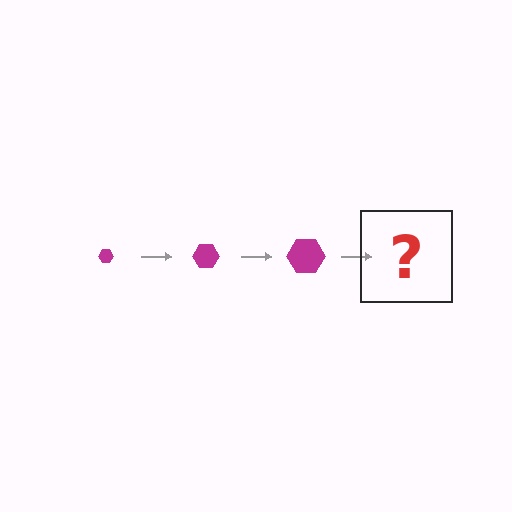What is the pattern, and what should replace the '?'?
The pattern is that the hexagon gets progressively larger each step. The '?' should be a magenta hexagon, larger than the previous one.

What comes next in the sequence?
The next element should be a magenta hexagon, larger than the previous one.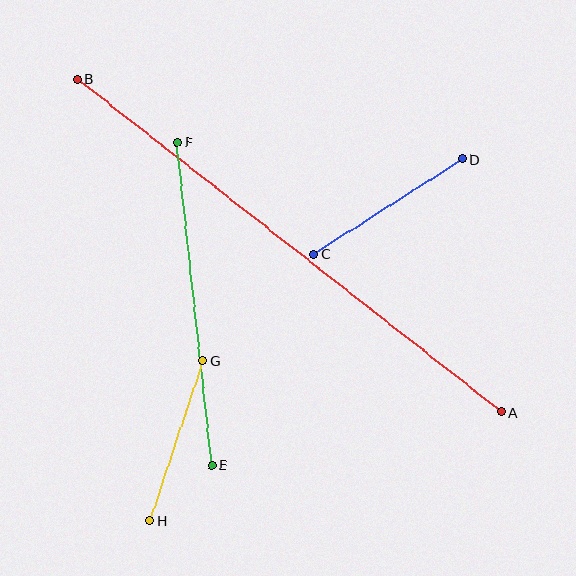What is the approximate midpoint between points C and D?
The midpoint is at approximately (388, 206) pixels.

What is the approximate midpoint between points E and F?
The midpoint is at approximately (195, 304) pixels.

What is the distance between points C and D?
The distance is approximately 177 pixels.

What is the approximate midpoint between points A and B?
The midpoint is at approximately (289, 245) pixels.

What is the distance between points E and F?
The distance is approximately 325 pixels.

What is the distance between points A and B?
The distance is approximately 539 pixels.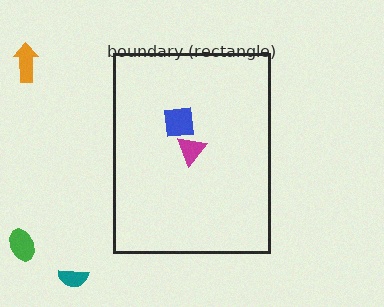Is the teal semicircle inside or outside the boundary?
Outside.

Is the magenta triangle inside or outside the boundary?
Inside.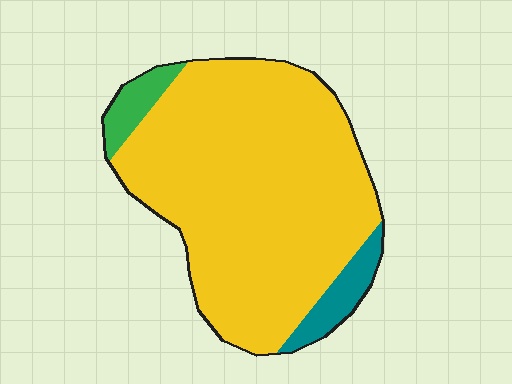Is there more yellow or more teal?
Yellow.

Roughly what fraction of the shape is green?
Green covers roughly 5% of the shape.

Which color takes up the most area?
Yellow, at roughly 85%.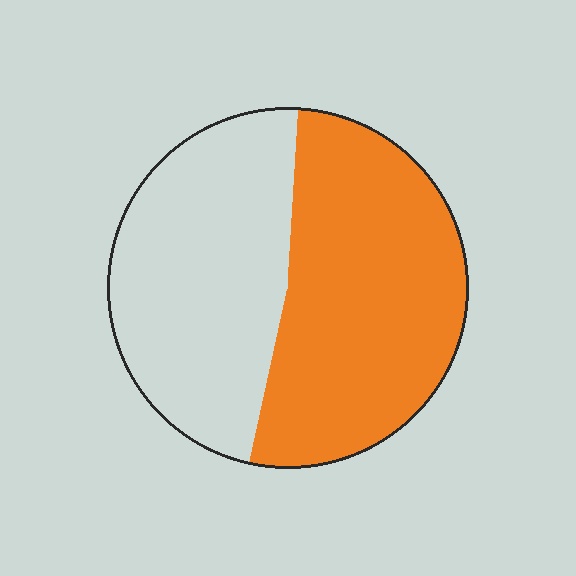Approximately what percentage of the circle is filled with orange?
Approximately 55%.